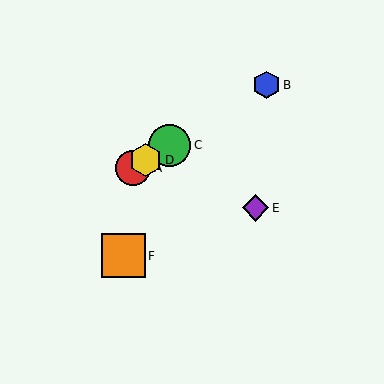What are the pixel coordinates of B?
Object B is at (266, 85).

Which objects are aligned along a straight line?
Objects A, B, C, D are aligned along a straight line.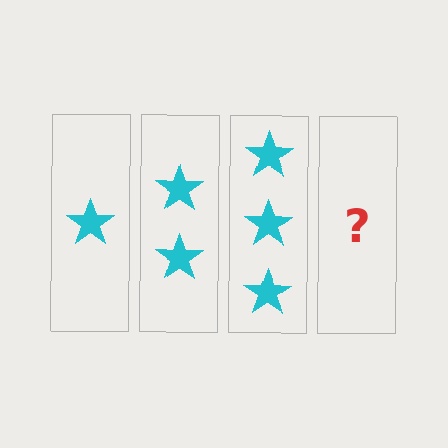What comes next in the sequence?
The next element should be 4 stars.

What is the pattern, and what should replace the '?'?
The pattern is that each step adds one more star. The '?' should be 4 stars.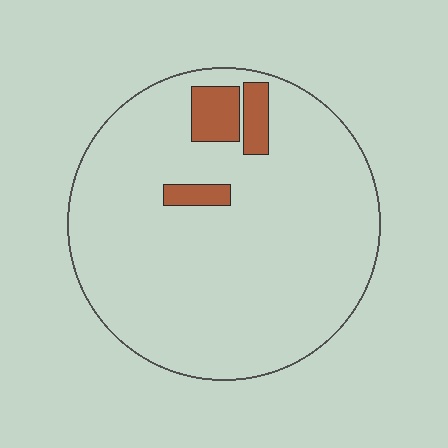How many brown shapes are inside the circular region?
3.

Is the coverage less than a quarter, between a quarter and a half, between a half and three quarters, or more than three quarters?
Less than a quarter.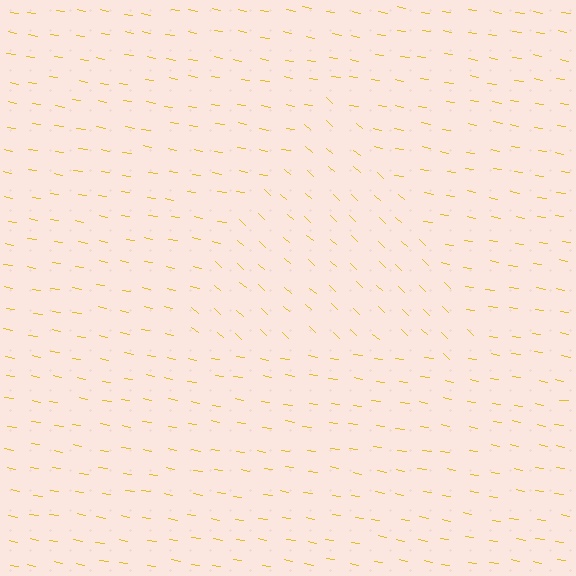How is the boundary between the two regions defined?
The boundary is defined purely by a change in line orientation (approximately 32 degrees difference). All lines are the same color and thickness.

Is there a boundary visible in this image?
Yes, there is a texture boundary formed by a change in line orientation.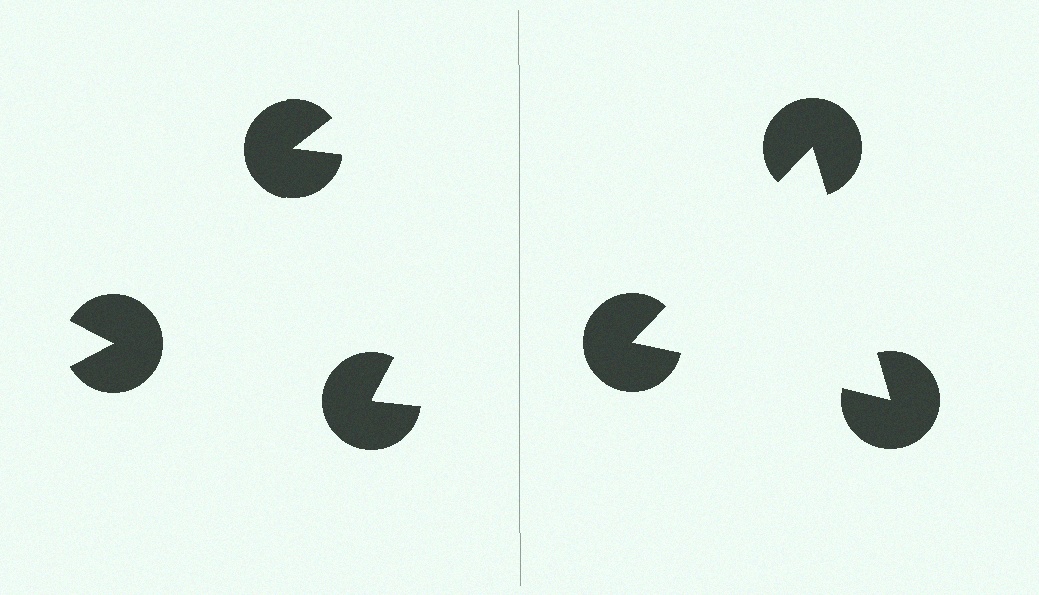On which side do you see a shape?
An illusory triangle appears on the right side. On the left side the wedge cuts are rotated, so no coherent shape forms.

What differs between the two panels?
The pac-man discs are positioned identically on both sides; only the wedge orientations differ. On the right they align to a triangle; on the left they are misaligned.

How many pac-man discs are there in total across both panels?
6 — 3 on each side.